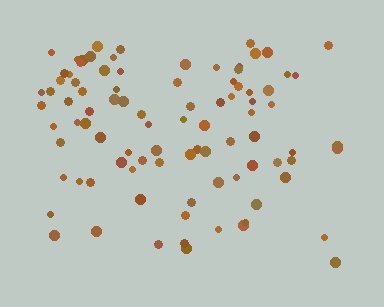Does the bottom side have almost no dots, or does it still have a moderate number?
Still a moderate number, just noticeably fewer than the top.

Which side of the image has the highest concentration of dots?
The top.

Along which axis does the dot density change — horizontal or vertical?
Vertical.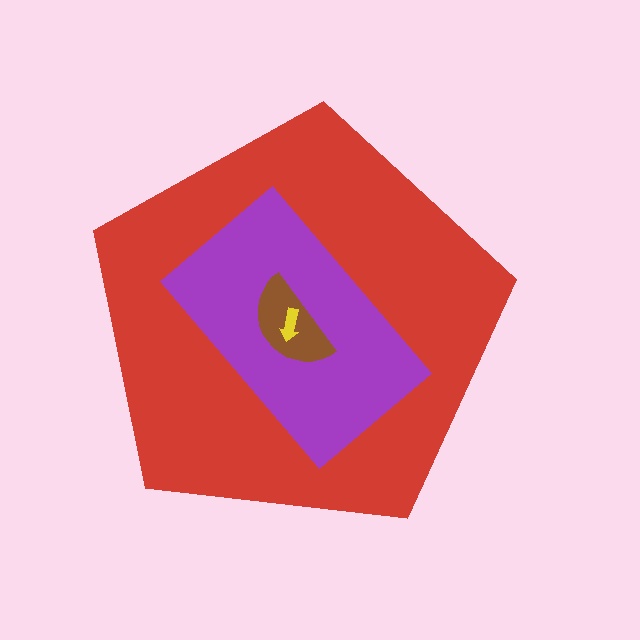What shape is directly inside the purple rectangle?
The brown semicircle.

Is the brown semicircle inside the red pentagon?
Yes.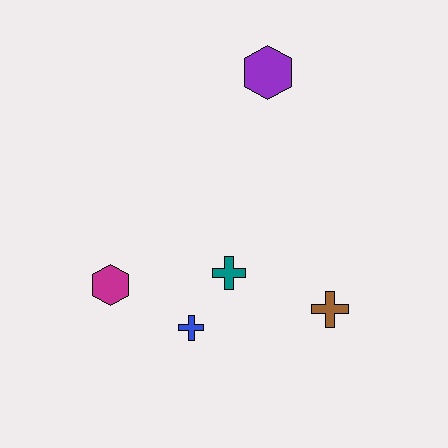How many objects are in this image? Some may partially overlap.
There are 5 objects.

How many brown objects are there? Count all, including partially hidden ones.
There is 1 brown object.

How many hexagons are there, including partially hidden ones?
There are 2 hexagons.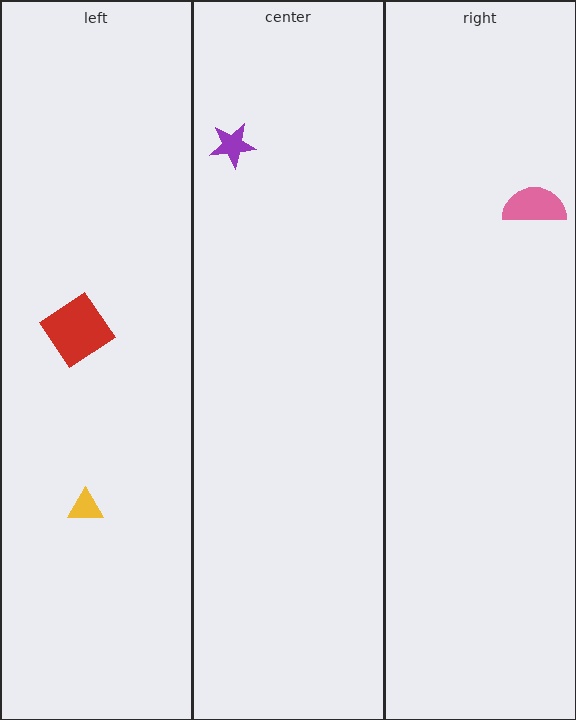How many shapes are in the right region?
1.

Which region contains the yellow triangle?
The left region.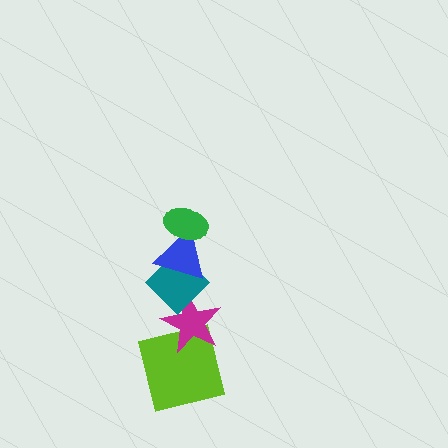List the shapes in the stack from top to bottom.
From top to bottom: the green ellipse, the blue triangle, the teal diamond, the magenta star, the lime square.